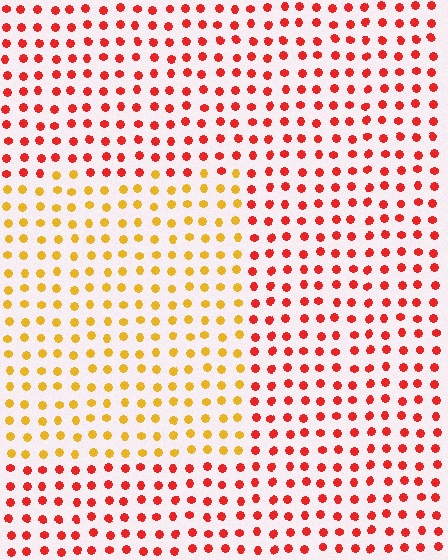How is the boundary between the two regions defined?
The boundary is defined purely by a slight shift in hue (about 45 degrees). Spacing, size, and orientation are identical on both sides.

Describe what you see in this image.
The image is filled with small red elements in a uniform arrangement. A rectangle-shaped region is visible where the elements are tinted to a slightly different hue, forming a subtle color boundary.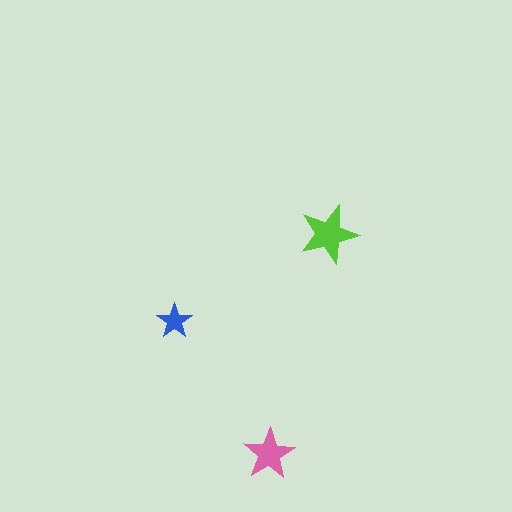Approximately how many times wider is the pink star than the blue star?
About 1.5 times wider.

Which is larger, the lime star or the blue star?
The lime one.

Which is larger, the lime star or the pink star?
The lime one.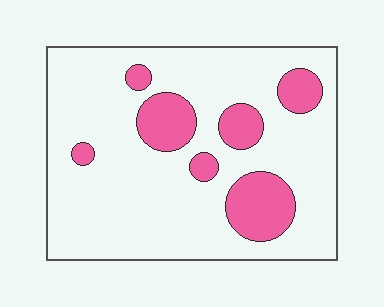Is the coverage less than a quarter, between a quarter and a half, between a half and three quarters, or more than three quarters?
Less than a quarter.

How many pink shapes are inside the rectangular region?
7.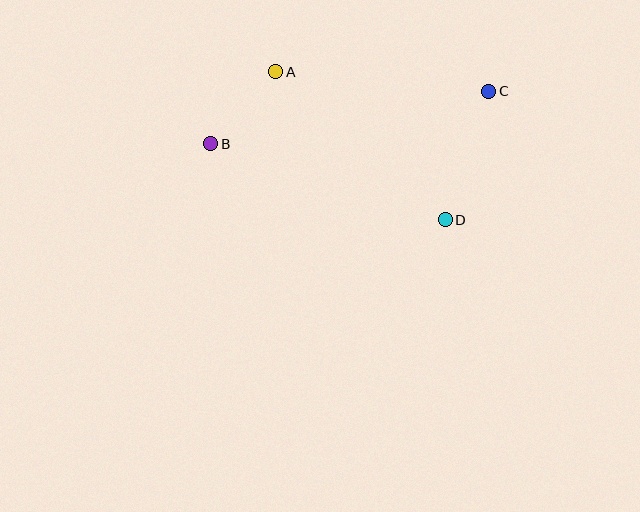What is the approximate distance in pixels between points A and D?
The distance between A and D is approximately 225 pixels.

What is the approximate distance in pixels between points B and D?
The distance between B and D is approximately 246 pixels.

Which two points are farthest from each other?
Points B and C are farthest from each other.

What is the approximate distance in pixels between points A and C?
The distance between A and C is approximately 214 pixels.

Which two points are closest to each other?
Points A and B are closest to each other.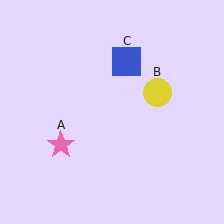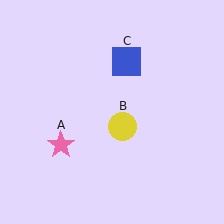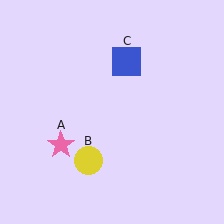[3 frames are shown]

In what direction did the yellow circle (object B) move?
The yellow circle (object B) moved down and to the left.